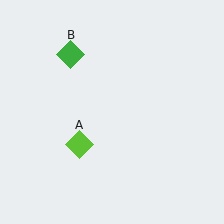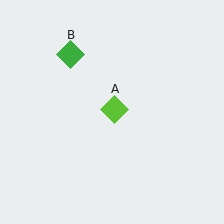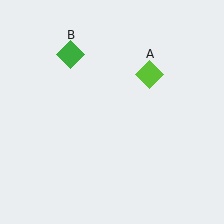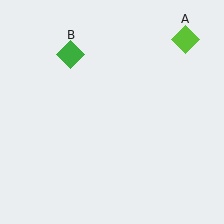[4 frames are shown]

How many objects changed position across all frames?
1 object changed position: lime diamond (object A).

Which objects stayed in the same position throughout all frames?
Green diamond (object B) remained stationary.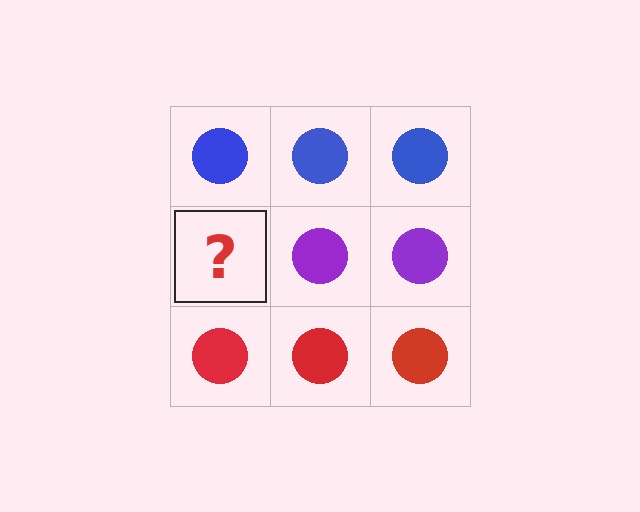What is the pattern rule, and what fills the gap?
The rule is that each row has a consistent color. The gap should be filled with a purple circle.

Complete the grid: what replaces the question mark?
The question mark should be replaced with a purple circle.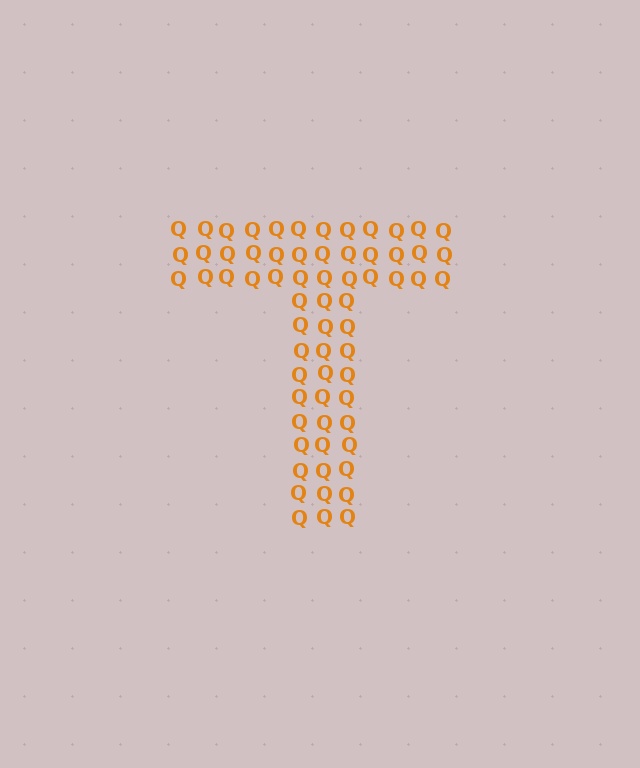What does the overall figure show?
The overall figure shows the letter T.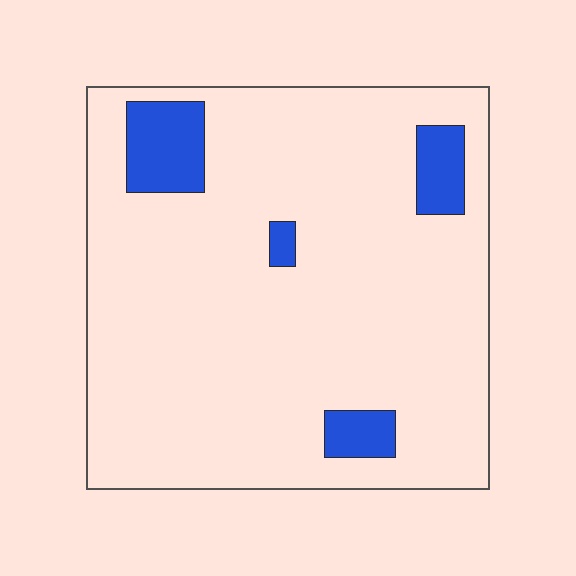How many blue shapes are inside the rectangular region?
4.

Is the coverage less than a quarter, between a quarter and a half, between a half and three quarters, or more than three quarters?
Less than a quarter.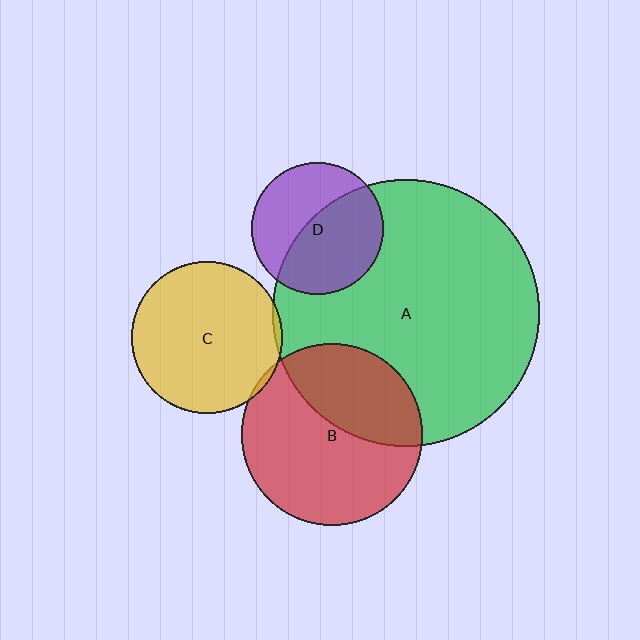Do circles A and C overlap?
Yes.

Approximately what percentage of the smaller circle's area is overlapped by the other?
Approximately 5%.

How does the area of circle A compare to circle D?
Approximately 4.1 times.